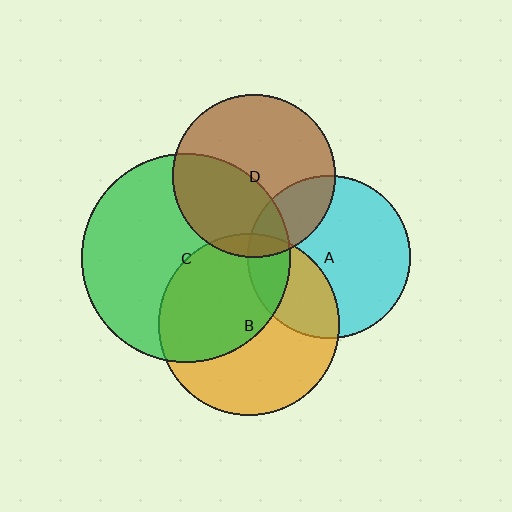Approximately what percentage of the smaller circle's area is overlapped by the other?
Approximately 15%.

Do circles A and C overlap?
Yes.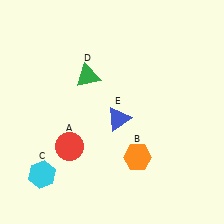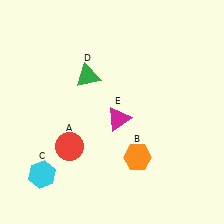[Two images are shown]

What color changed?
The triangle (E) changed from blue in Image 1 to magenta in Image 2.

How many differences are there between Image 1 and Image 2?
There is 1 difference between the two images.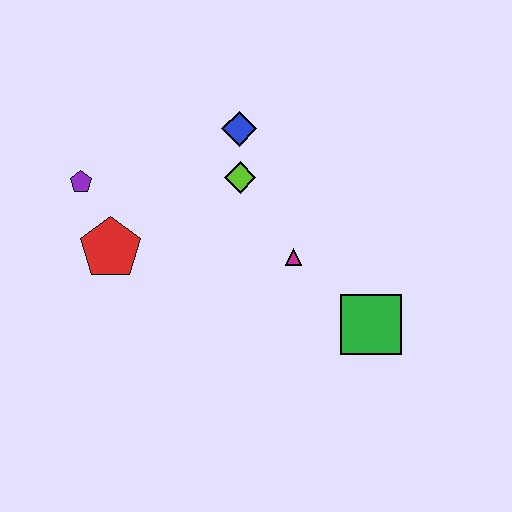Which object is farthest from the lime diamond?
The green square is farthest from the lime diamond.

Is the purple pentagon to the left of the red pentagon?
Yes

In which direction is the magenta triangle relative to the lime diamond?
The magenta triangle is below the lime diamond.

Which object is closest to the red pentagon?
The purple pentagon is closest to the red pentagon.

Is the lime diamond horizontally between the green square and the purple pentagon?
Yes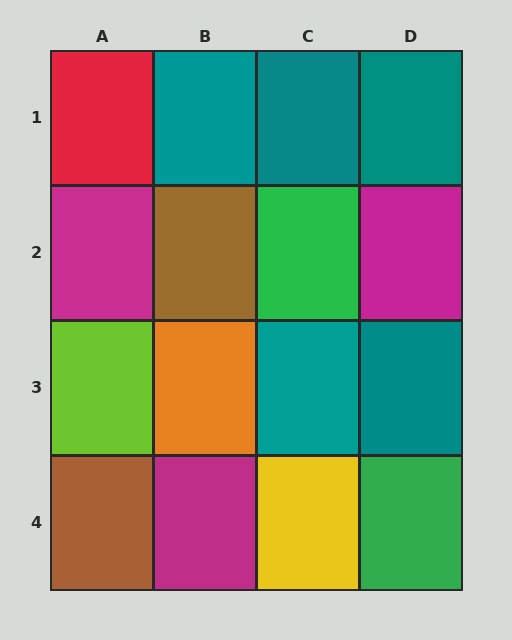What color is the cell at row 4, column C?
Yellow.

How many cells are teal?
5 cells are teal.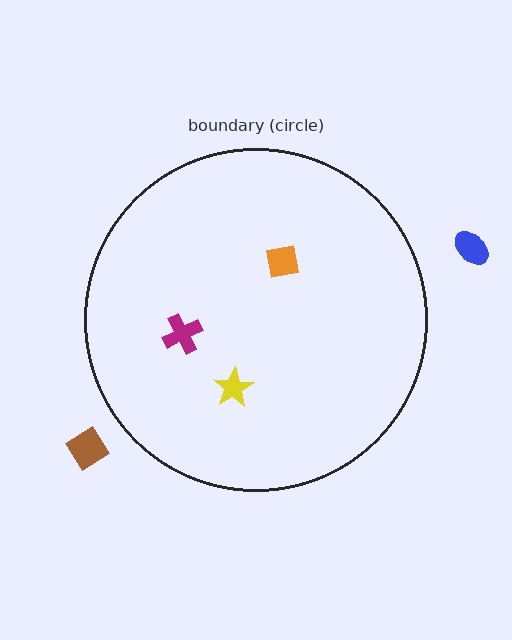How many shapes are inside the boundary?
3 inside, 2 outside.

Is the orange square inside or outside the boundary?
Inside.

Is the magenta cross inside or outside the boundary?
Inside.